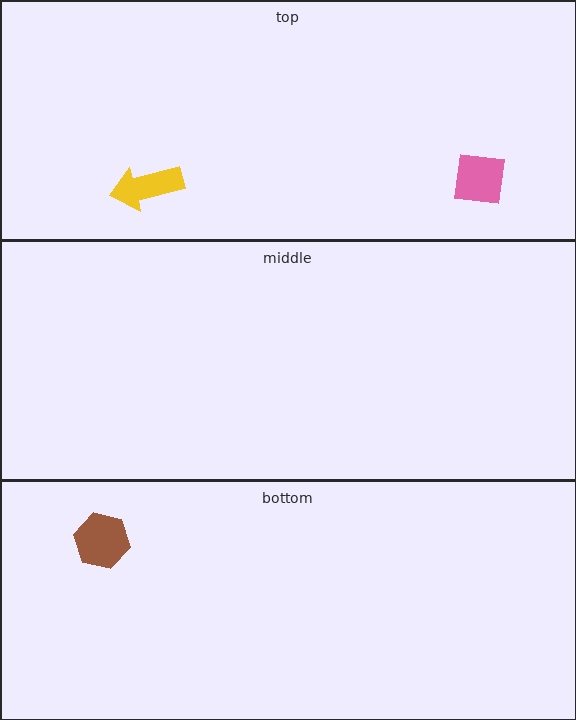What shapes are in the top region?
The pink square, the yellow arrow.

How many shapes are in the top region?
2.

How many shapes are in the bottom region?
1.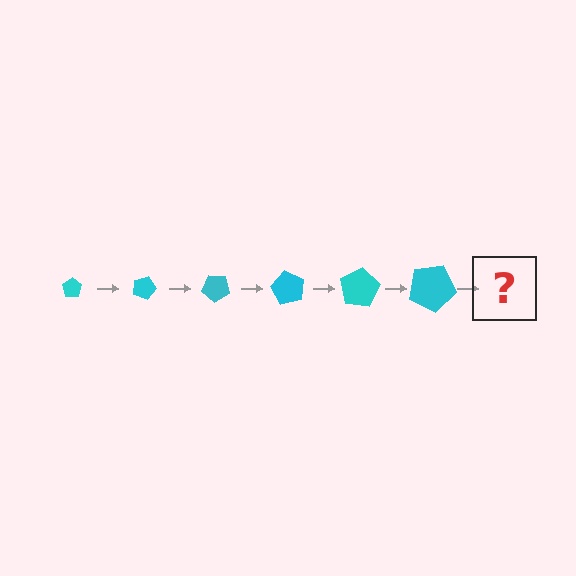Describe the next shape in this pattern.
It should be a pentagon, larger than the previous one and rotated 120 degrees from the start.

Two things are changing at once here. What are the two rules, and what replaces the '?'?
The two rules are that the pentagon grows larger each step and it rotates 20 degrees each step. The '?' should be a pentagon, larger than the previous one and rotated 120 degrees from the start.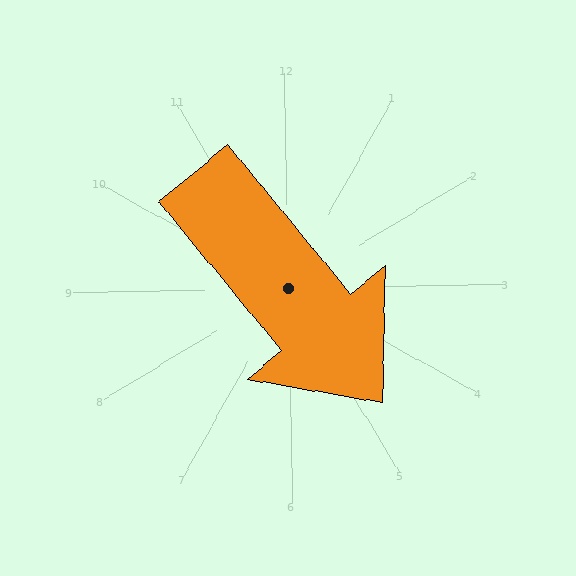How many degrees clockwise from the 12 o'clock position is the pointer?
Approximately 141 degrees.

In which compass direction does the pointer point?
Southeast.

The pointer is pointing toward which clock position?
Roughly 5 o'clock.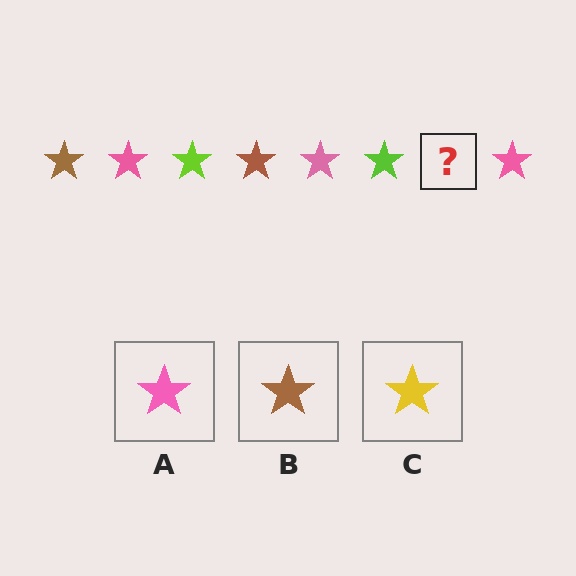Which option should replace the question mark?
Option B.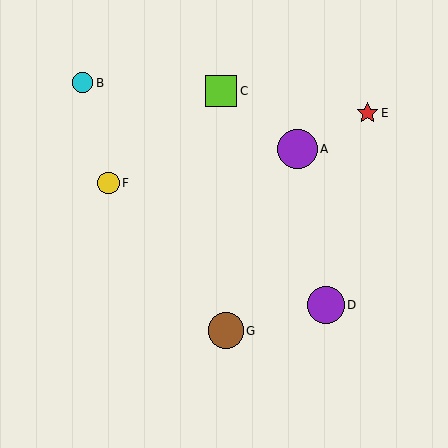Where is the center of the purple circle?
The center of the purple circle is at (298, 149).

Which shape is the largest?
The purple circle (labeled A) is the largest.